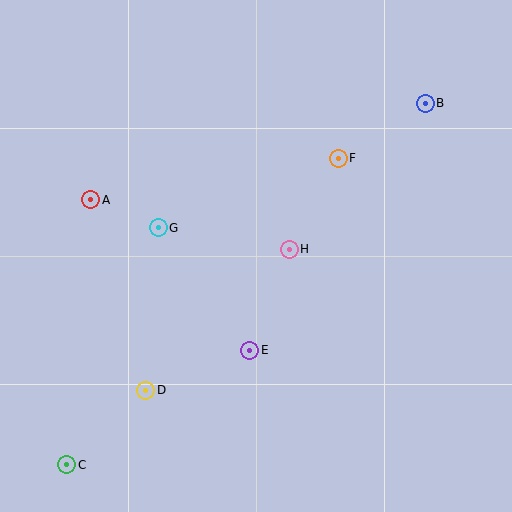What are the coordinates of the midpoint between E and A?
The midpoint between E and A is at (170, 275).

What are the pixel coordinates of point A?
Point A is at (91, 200).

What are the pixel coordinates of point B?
Point B is at (425, 103).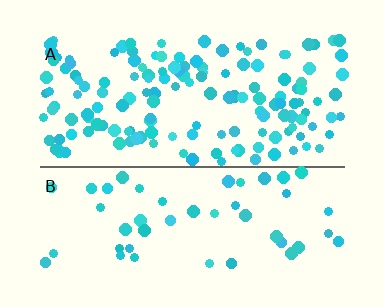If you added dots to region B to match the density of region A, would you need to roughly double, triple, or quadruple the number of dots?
Approximately triple.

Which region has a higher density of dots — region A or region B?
A (the top).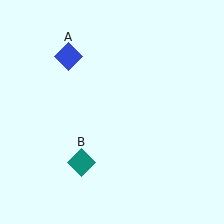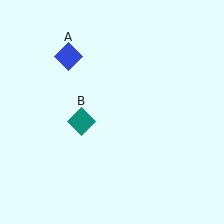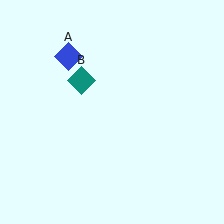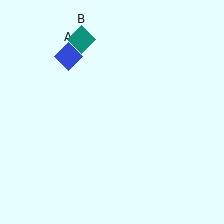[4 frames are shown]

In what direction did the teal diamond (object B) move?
The teal diamond (object B) moved up.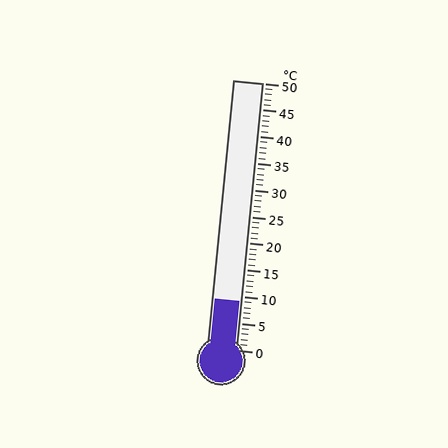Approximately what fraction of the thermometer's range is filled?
The thermometer is filled to approximately 20% of its range.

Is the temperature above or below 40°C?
The temperature is below 40°C.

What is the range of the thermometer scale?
The thermometer scale ranges from 0°C to 50°C.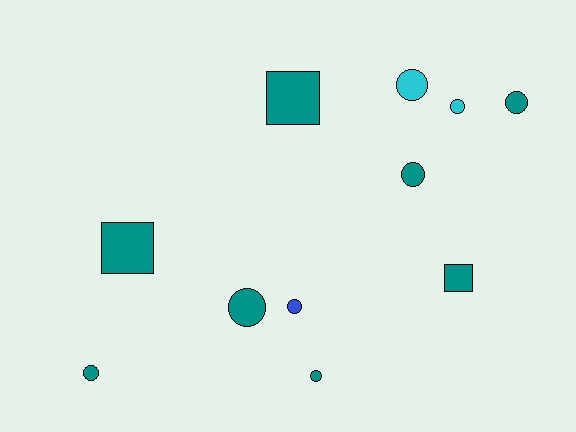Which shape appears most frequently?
Circle, with 8 objects.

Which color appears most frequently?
Teal, with 8 objects.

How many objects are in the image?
There are 11 objects.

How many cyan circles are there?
There are 2 cyan circles.